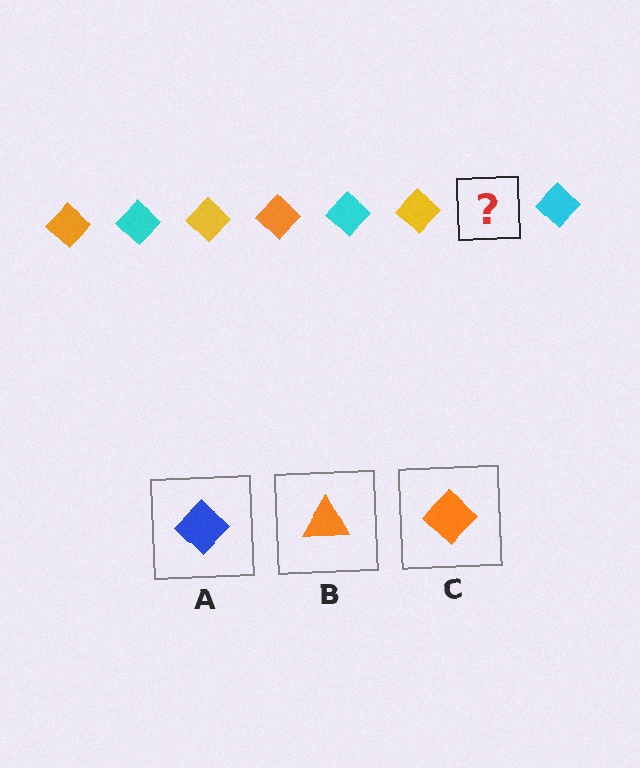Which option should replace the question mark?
Option C.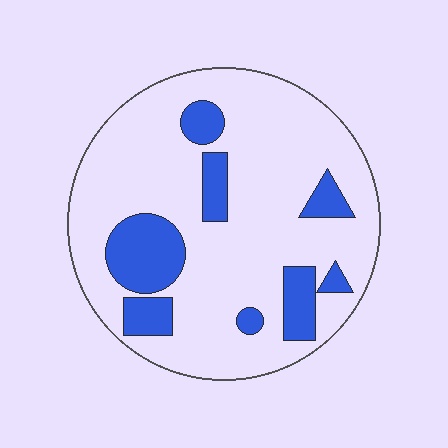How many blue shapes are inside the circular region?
8.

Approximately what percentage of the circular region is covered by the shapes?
Approximately 20%.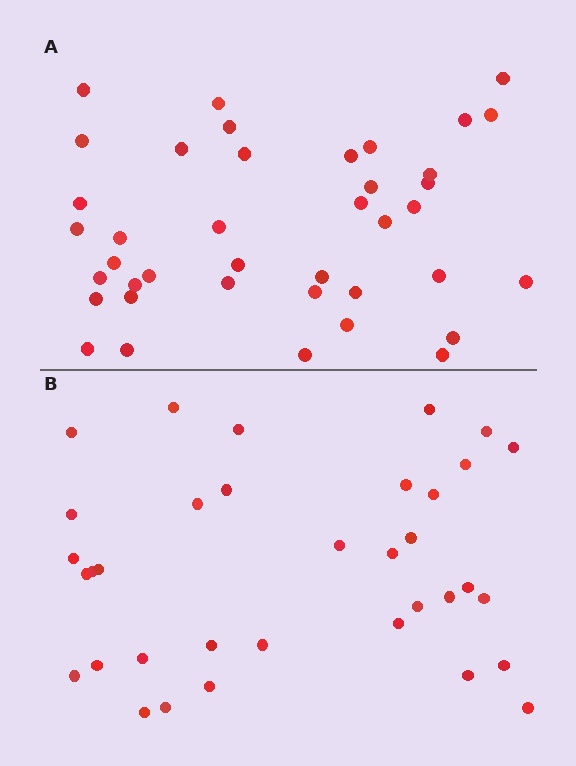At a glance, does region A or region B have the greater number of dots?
Region A (the top region) has more dots.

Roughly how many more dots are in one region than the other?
Region A has about 5 more dots than region B.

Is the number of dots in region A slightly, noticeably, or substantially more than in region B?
Region A has only slightly more — the two regions are fairly close. The ratio is roughly 1.1 to 1.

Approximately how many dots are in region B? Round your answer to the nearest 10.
About 40 dots. (The exact count is 35, which rounds to 40.)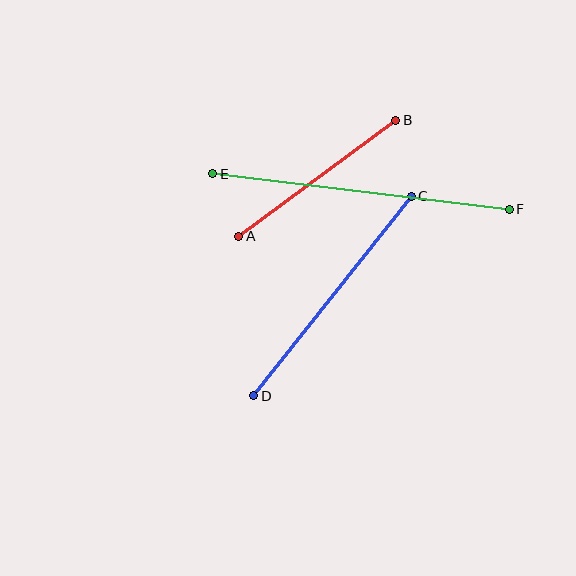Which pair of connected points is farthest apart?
Points E and F are farthest apart.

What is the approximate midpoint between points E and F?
The midpoint is at approximately (361, 192) pixels.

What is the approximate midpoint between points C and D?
The midpoint is at approximately (333, 296) pixels.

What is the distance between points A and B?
The distance is approximately 195 pixels.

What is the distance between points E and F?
The distance is approximately 299 pixels.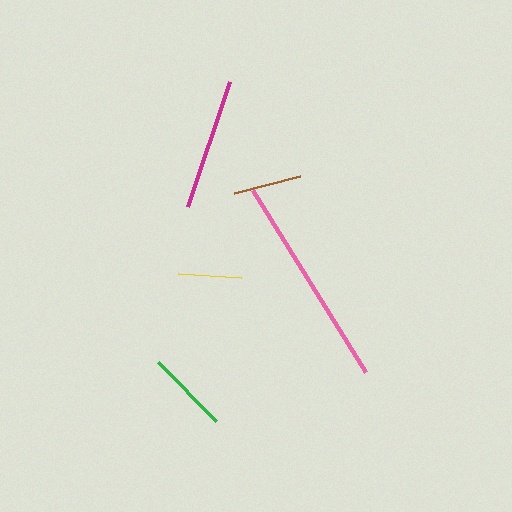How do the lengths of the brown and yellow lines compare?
The brown and yellow lines are approximately the same length.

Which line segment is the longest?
The pink line is the longest at approximately 214 pixels.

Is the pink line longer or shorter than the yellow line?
The pink line is longer than the yellow line.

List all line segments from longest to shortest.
From longest to shortest: pink, magenta, green, brown, yellow.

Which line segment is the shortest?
The yellow line is the shortest at approximately 63 pixels.